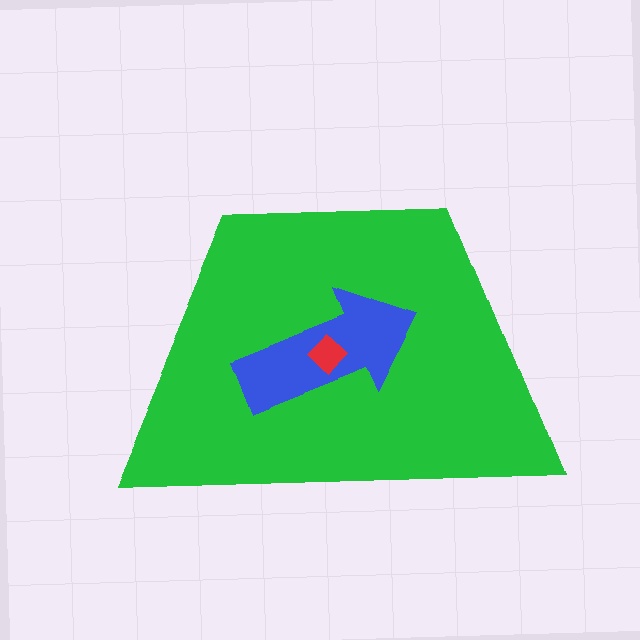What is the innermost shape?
The red diamond.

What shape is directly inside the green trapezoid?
The blue arrow.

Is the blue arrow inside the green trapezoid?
Yes.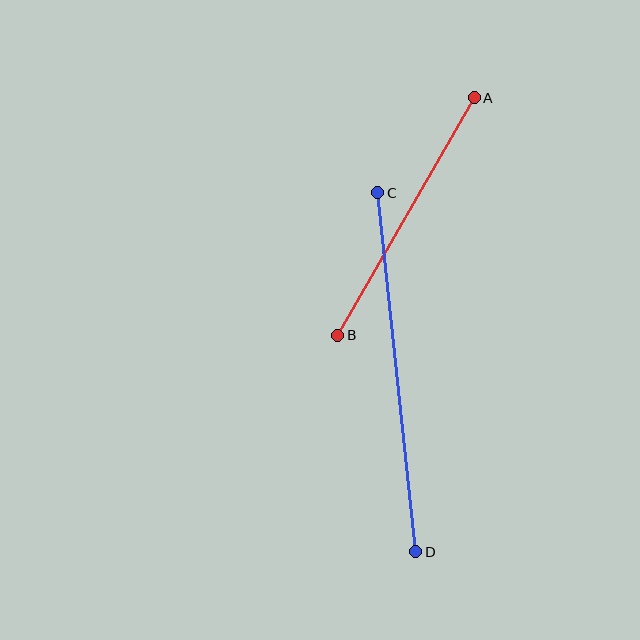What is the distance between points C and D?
The distance is approximately 361 pixels.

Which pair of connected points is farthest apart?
Points C and D are farthest apart.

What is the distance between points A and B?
The distance is approximately 274 pixels.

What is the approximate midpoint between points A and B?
The midpoint is at approximately (406, 217) pixels.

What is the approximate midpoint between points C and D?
The midpoint is at approximately (397, 372) pixels.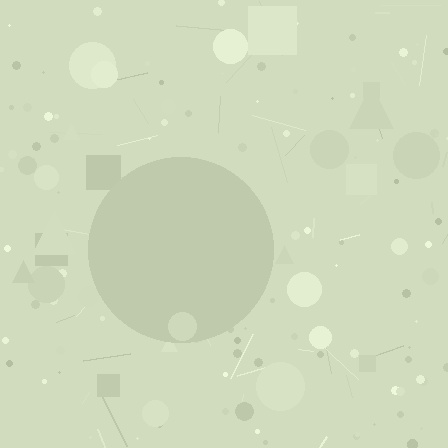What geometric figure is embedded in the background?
A circle is embedded in the background.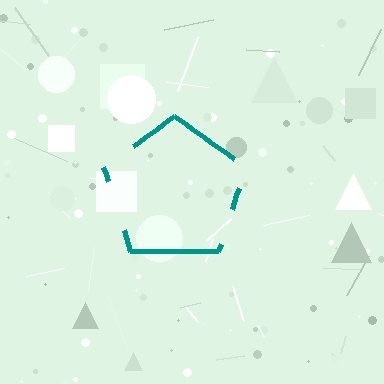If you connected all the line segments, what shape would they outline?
They would outline a pentagon.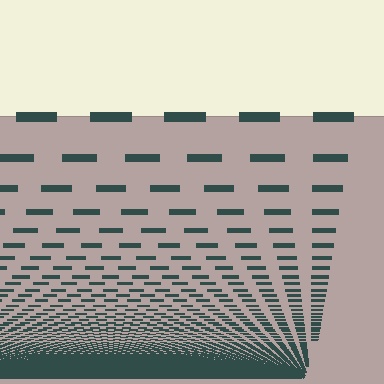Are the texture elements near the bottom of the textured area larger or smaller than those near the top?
Smaller. The gradient is inverted — elements near the bottom are smaller and denser.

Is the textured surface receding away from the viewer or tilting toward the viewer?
The surface appears to tilt toward the viewer. Texture elements get larger and sparser toward the top.